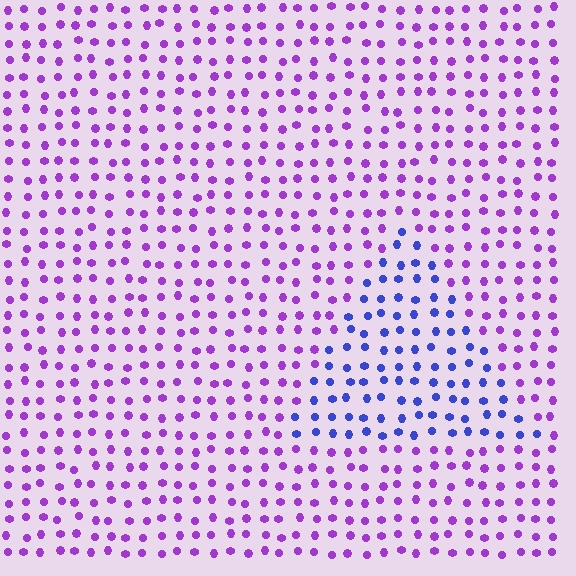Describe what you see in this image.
The image is filled with small purple elements in a uniform arrangement. A triangle-shaped region is visible where the elements are tinted to a slightly different hue, forming a subtle color boundary.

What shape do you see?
I see a triangle.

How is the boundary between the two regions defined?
The boundary is defined purely by a slight shift in hue (about 47 degrees). Spacing, size, and orientation are identical on both sides.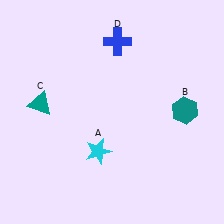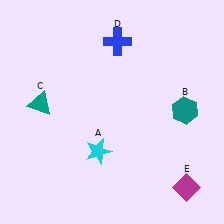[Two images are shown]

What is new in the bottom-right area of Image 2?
A magenta diamond (E) was added in the bottom-right area of Image 2.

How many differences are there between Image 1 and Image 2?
There is 1 difference between the two images.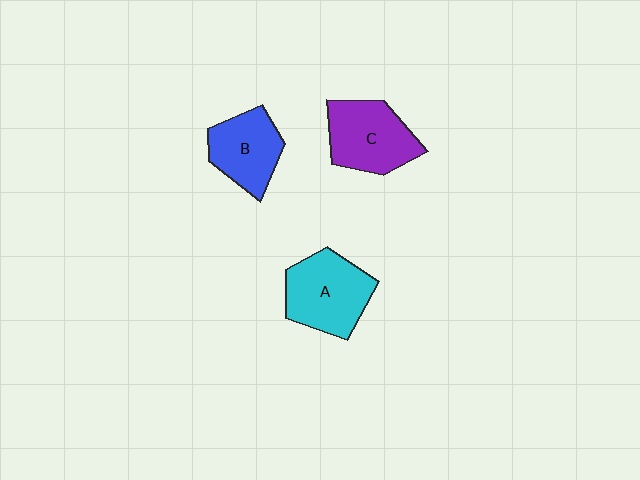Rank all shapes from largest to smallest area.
From largest to smallest: A (cyan), C (purple), B (blue).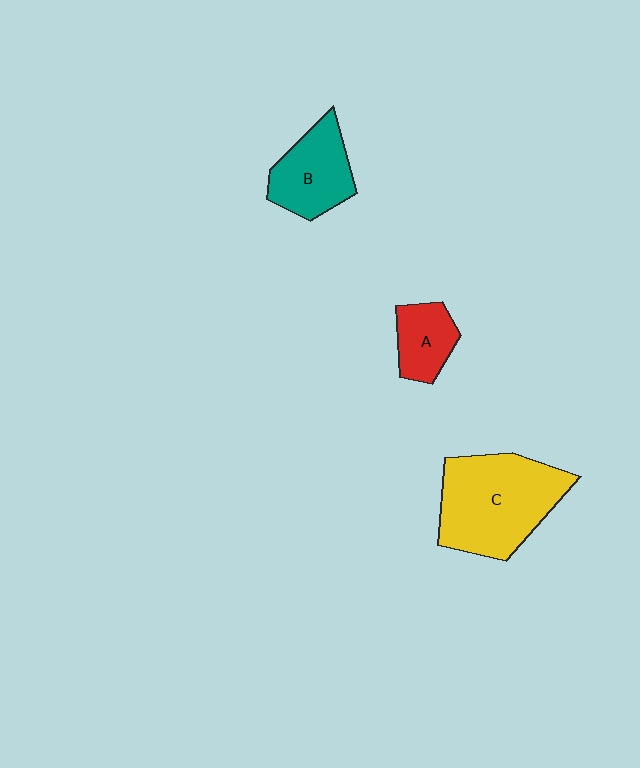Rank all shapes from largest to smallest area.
From largest to smallest: C (yellow), B (teal), A (red).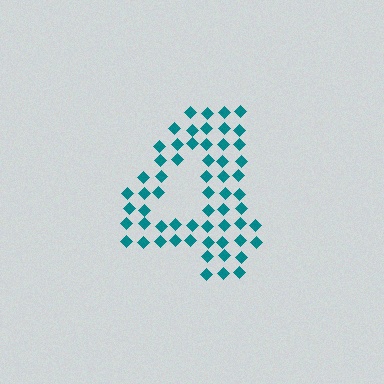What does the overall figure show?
The overall figure shows the digit 4.